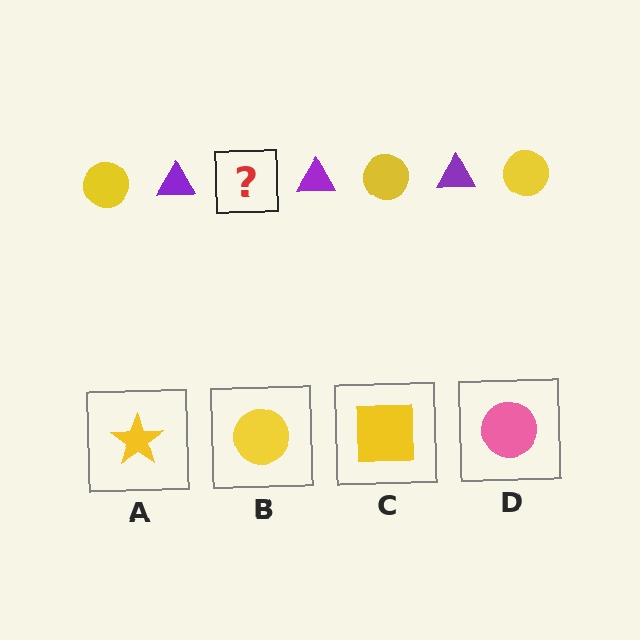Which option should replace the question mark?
Option B.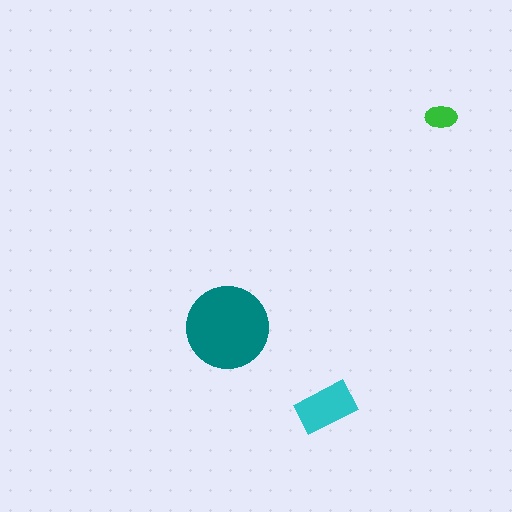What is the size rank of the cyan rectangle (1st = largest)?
2nd.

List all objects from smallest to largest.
The green ellipse, the cyan rectangle, the teal circle.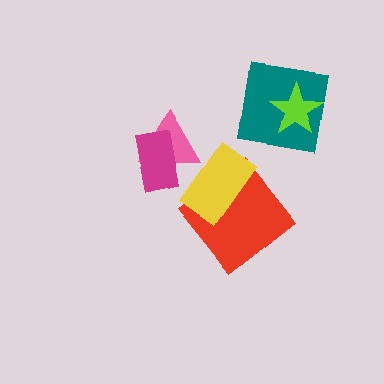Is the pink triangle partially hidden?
Yes, it is partially covered by another shape.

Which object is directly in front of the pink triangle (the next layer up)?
The magenta rectangle is directly in front of the pink triangle.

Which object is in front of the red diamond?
The yellow rectangle is in front of the red diamond.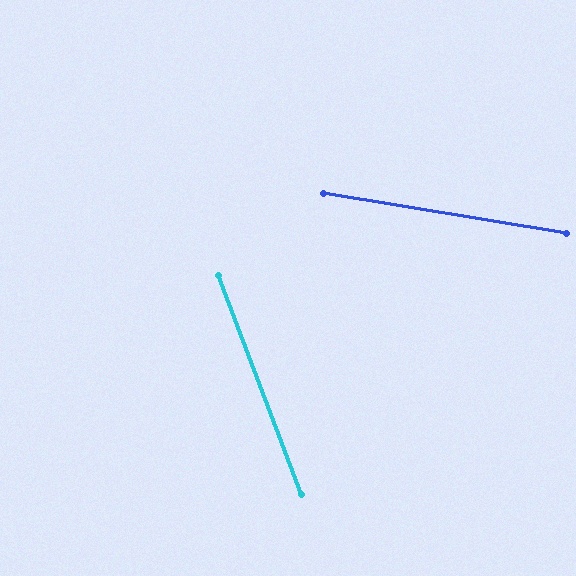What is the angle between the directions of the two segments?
Approximately 60 degrees.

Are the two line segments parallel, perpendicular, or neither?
Neither parallel nor perpendicular — they differ by about 60°.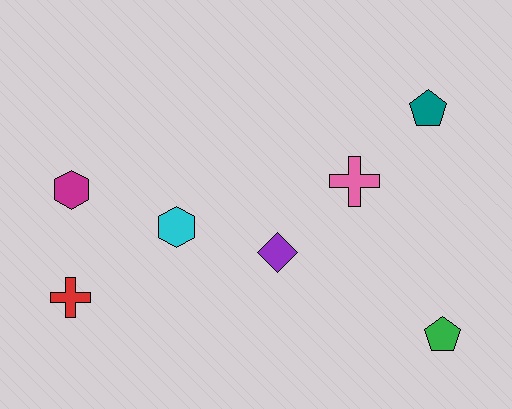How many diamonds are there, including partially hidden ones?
There is 1 diamond.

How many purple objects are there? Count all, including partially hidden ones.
There is 1 purple object.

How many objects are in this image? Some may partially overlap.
There are 7 objects.